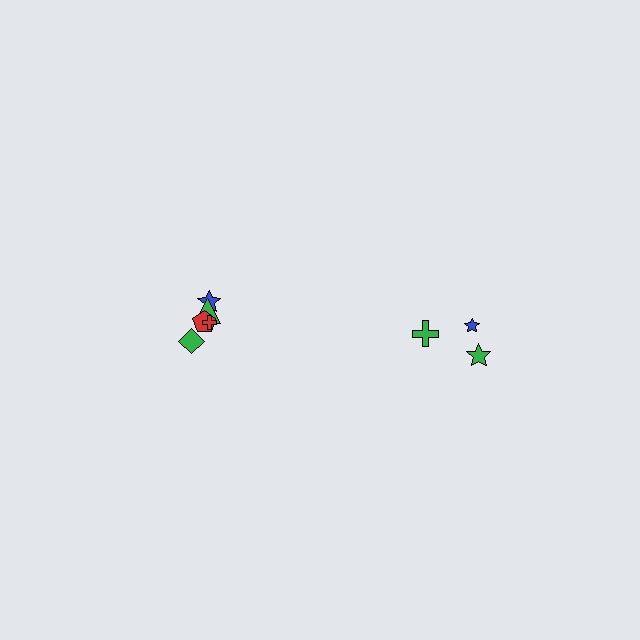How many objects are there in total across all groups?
There are 8 objects.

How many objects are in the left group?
There are 5 objects.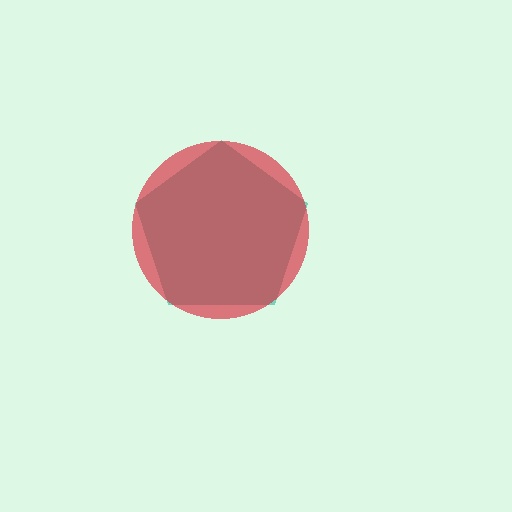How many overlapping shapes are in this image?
There are 2 overlapping shapes in the image.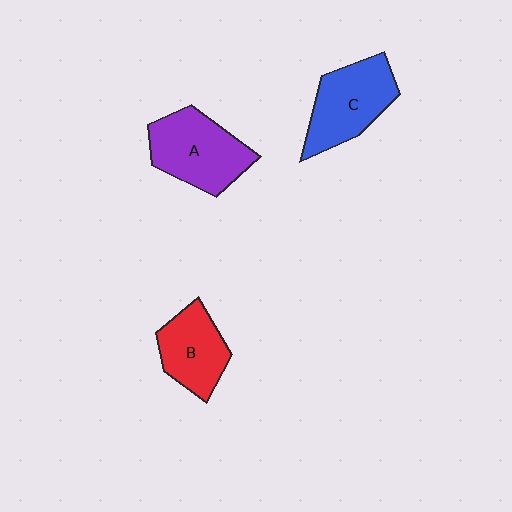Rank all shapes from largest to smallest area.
From largest to smallest: A (purple), C (blue), B (red).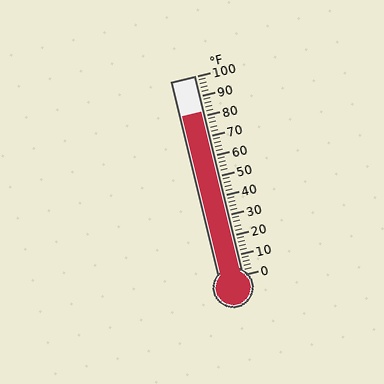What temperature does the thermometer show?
The thermometer shows approximately 82°F.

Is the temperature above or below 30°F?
The temperature is above 30°F.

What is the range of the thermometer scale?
The thermometer scale ranges from 0°F to 100°F.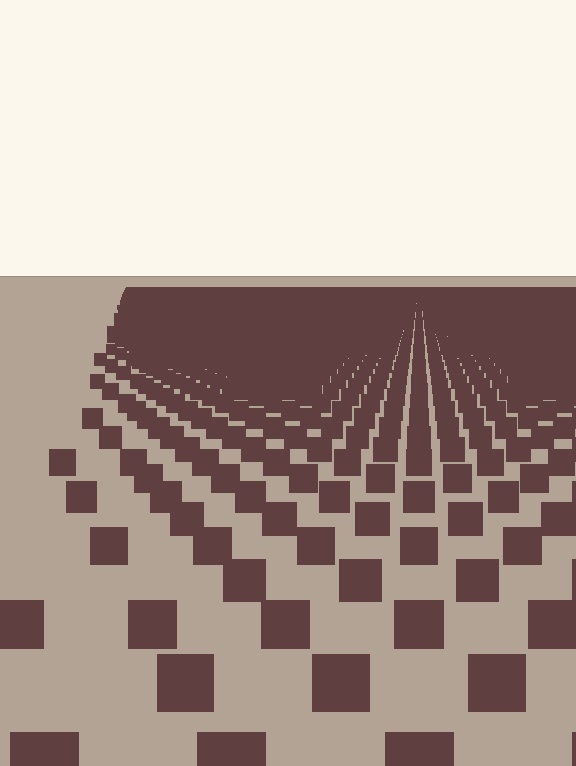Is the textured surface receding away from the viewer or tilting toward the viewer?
The surface is receding away from the viewer. Texture elements get smaller and denser toward the top.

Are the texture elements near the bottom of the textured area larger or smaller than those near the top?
Larger. Near the bottom, elements are closer to the viewer and appear at a bigger on-screen size.